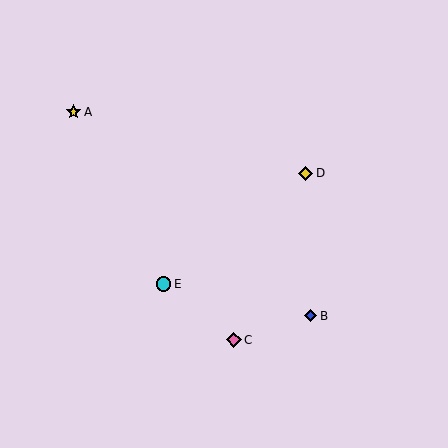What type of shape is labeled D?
Shape D is a yellow diamond.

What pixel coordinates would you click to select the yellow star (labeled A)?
Click at (74, 112) to select the yellow star A.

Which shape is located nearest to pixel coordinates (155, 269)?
The cyan circle (labeled E) at (164, 284) is nearest to that location.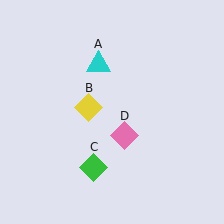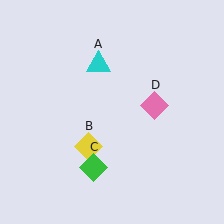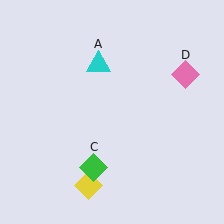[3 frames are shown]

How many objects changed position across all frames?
2 objects changed position: yellow diamond (object B), pink diamond (object D).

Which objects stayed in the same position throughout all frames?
Cyan triangle (object A) and green diamond (object C) remained stationary.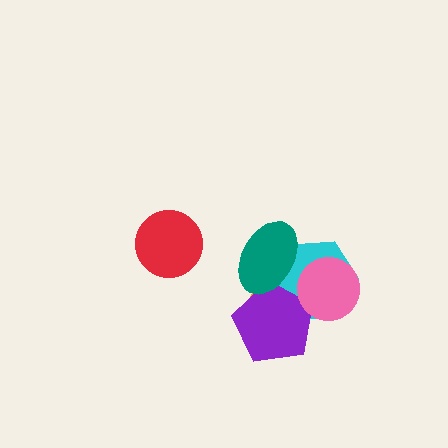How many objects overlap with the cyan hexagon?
4 objects overlap with the cyan hexagon.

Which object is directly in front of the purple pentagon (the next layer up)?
The pink circle is directly in front of the purple pentagon.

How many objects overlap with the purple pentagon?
4 objects overlap with the purple pentagon.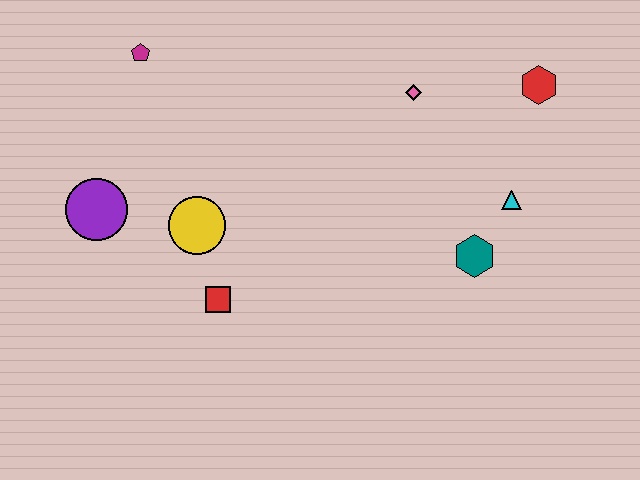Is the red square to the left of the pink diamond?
Yes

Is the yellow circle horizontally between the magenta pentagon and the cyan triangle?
Yes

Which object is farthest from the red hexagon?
The purple circle is farthest from the red hexagon.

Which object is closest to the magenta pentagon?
The purple circle is closest to the magenta pentagon.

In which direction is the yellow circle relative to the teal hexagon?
The yellow circle is to the left of the teal hexagon.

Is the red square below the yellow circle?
Yes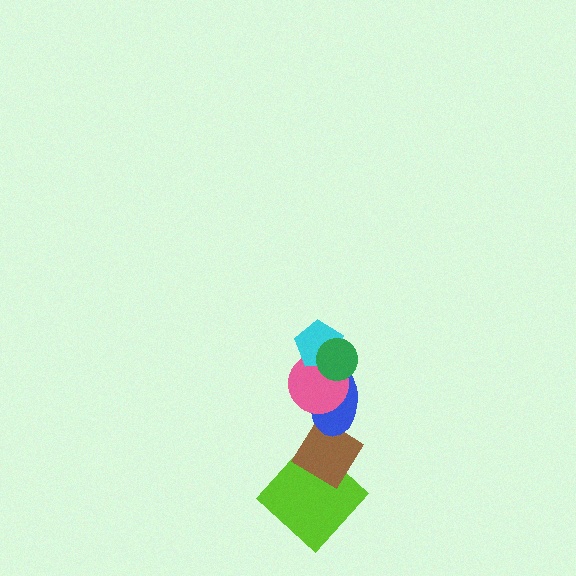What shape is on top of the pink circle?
The cyan pentagon is on top of the pink circle.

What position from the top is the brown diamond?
The brown diamond is 5th from the top.